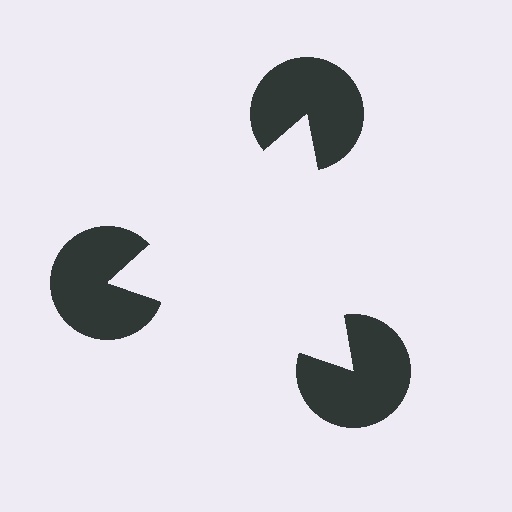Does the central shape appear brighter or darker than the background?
It typically appears slightly brighter than the background, even though no actual brightness change is drawn.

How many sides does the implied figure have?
3 sides.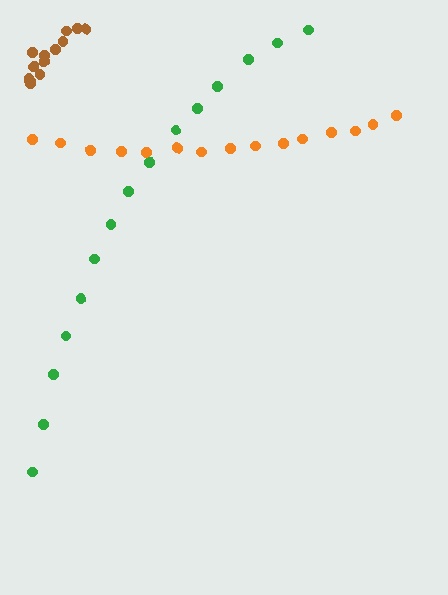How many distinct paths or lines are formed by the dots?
There are 3 distinct paths.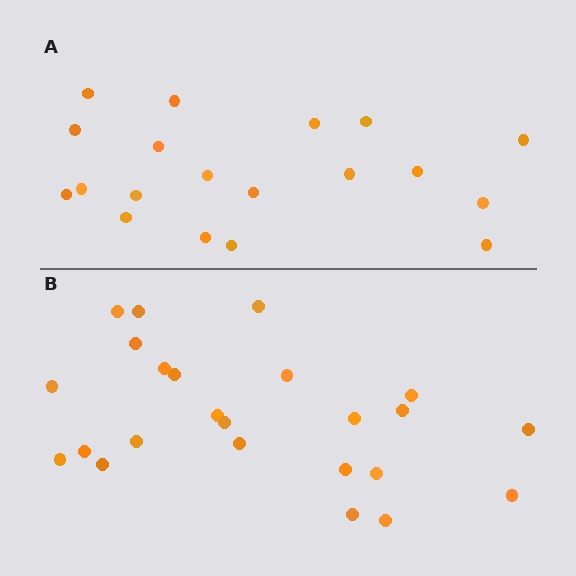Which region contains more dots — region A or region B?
Region B (the bottom region) has more dots.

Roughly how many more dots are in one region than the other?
Region B has about 5 more dots than region A.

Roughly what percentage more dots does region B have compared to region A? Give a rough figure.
About 25% more.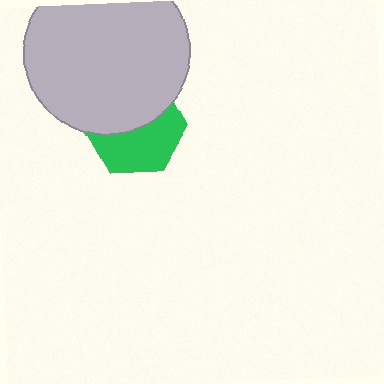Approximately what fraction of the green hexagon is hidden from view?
Roughly 49% of the green hexagon is hidden behind the light gray circle.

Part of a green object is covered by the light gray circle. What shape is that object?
It is a hexagon.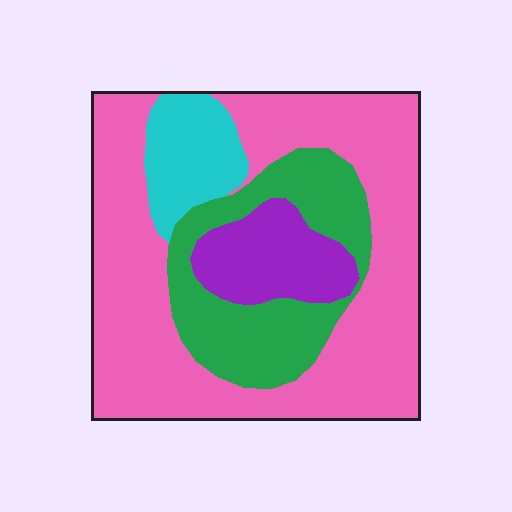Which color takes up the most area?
Pink, at roughly 55%.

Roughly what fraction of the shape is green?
Green takes up about one fifth (1/5) of the shape.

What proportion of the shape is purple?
Purple covers 11% of the shape.